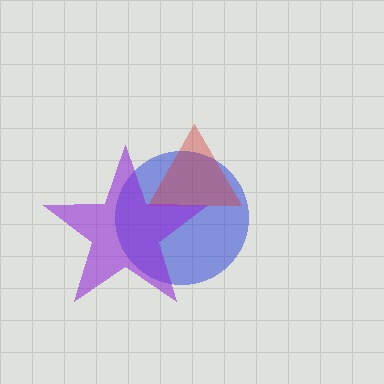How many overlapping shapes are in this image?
There are 3 overlapping shapes in the image.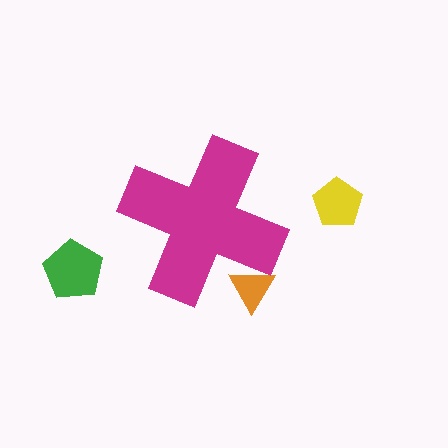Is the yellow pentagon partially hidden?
No, the yellow pentagon is fully visible.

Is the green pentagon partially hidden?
No, the green pentagon is fully visible.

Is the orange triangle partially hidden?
Yes, the orange triangle is partially hidden behind the magenta cross.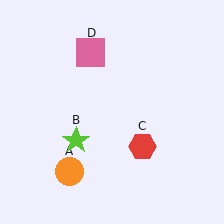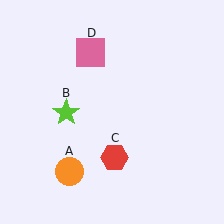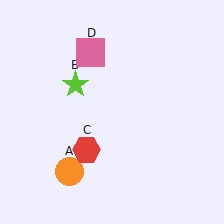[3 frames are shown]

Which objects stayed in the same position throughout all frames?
Orange circle (object A) and pink square (object D) remained stationary.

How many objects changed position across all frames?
2 objects changed position: lime star (object B), red hexagon (object C).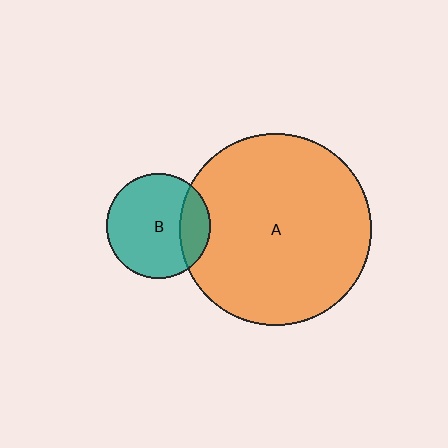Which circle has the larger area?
Circle A (orange).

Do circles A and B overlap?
Yes.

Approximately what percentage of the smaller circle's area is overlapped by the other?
Approximately 20%.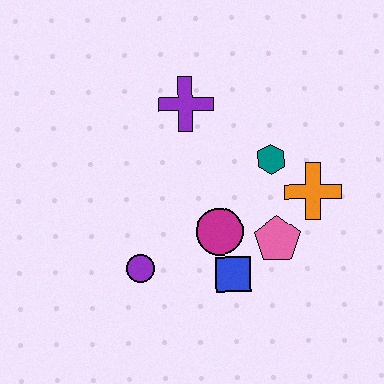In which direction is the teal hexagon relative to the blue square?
The teal hexagon is above the blue square.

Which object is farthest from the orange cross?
The purple circle is farthest from the orange cross.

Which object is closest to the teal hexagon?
The orange cross is closest to the teal hexagon.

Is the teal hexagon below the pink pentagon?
No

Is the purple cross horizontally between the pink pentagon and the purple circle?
Yes